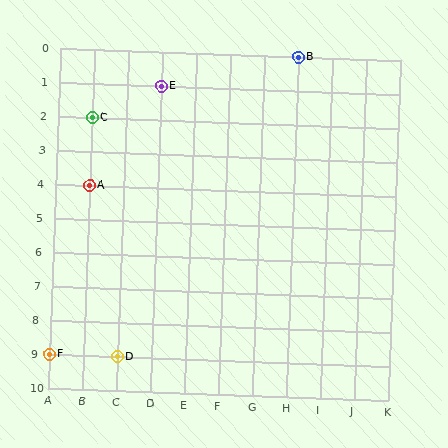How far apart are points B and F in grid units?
Points B and F are 7 columns and 9 rows apart (about 11.4 grid units diagonally).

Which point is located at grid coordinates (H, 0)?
Point B is at (H, 0).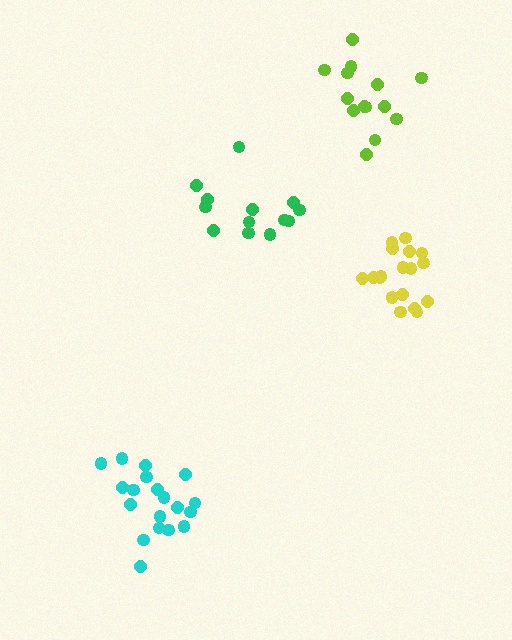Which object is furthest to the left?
The cyan cluster is leftmost.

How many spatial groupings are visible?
There are 4 spatial groupings.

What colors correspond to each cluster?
The clusters are colored: cyan, lime, yellow, green.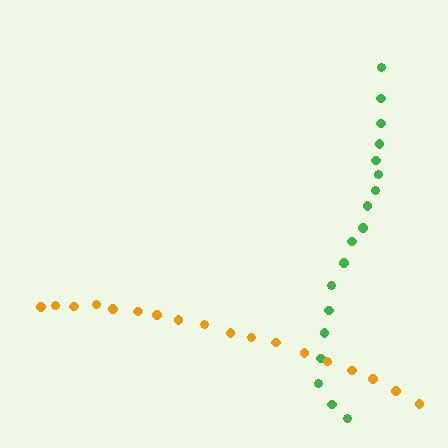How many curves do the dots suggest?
There are 2 distinct paths.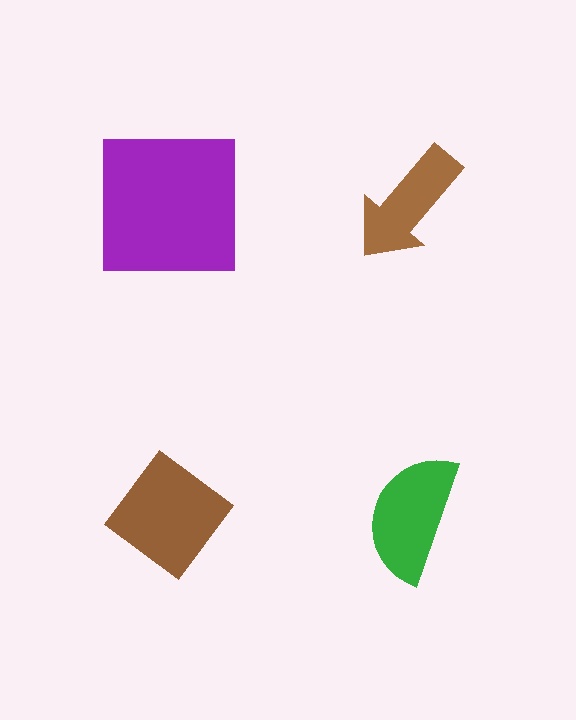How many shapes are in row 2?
2 shapes.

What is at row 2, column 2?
A green semicircle.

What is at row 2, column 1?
A brown diamond.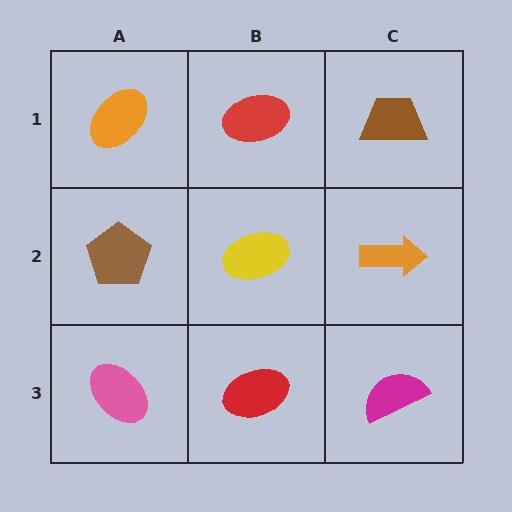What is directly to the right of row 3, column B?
A magenta semicircle.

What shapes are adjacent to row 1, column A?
A brown pentagon (row 2, column A), a red ellipse (row 1, column B).